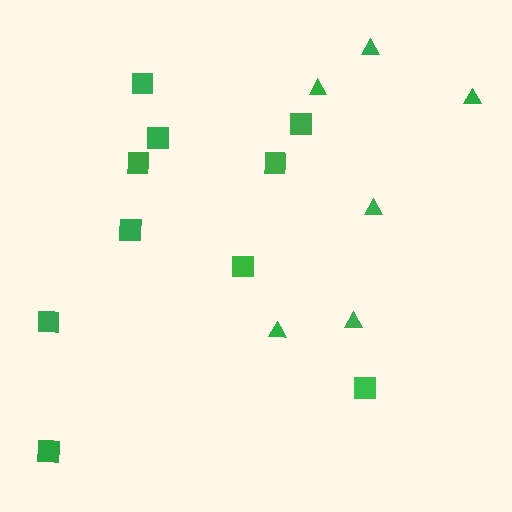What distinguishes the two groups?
There are 2 groups: one group of squares (10) and one group of triangles (6).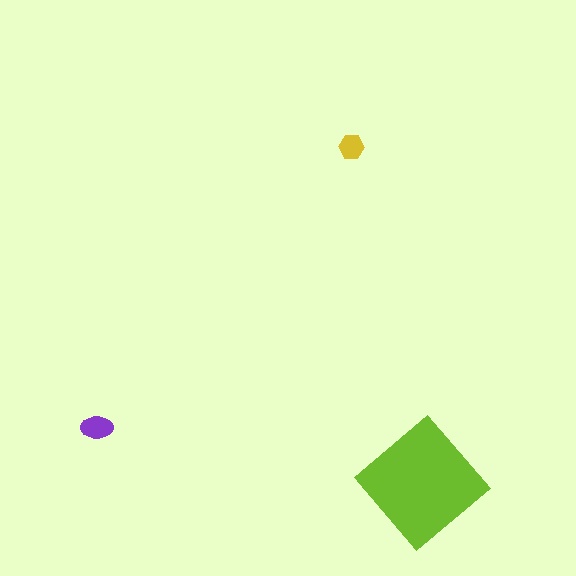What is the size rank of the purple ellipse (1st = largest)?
2nd.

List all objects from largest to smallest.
The lime diamond, the purple ellipse, the yellow hexagon.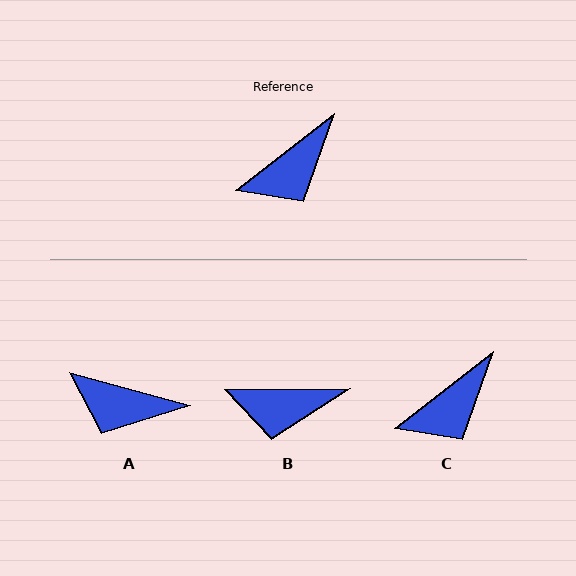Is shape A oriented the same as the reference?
No, it is off by about 53 degrees.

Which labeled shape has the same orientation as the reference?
C.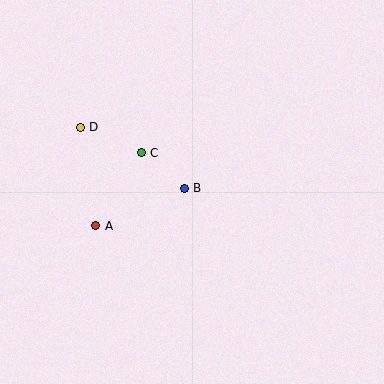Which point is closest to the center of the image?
Point B at (184, 188) is closest to the center.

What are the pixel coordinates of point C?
Point C is at (141, 153).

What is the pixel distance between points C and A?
The distance between C and A is 86 pixels.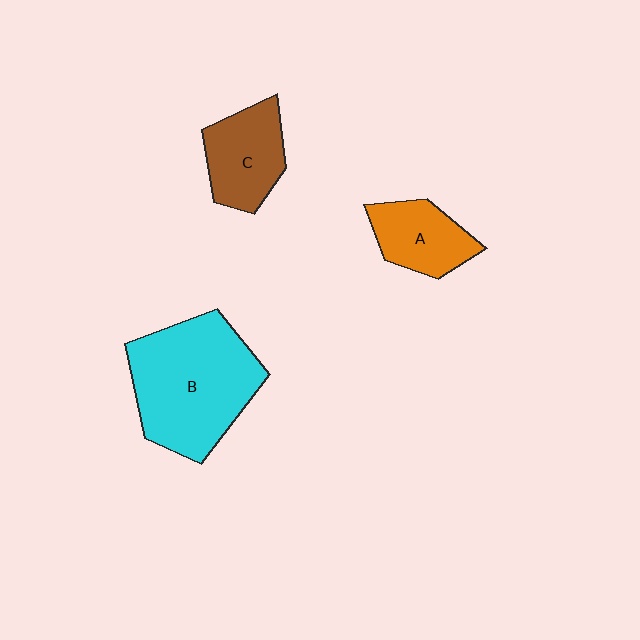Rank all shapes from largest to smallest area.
From largest to smallest: B (cyan), C (brown), A (orange).